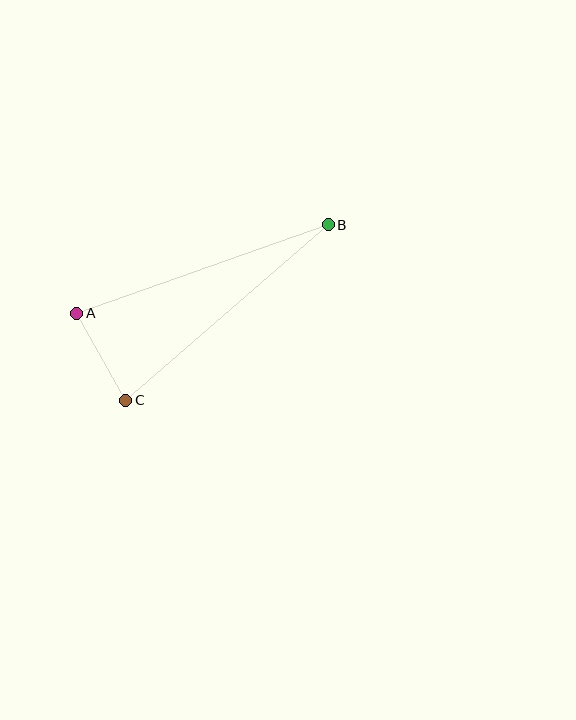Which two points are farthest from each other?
Points B and C are farthest from each other.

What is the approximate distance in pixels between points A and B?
The distance between A and B is approximately 267 pixels.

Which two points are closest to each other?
Points A and C are closest to each other.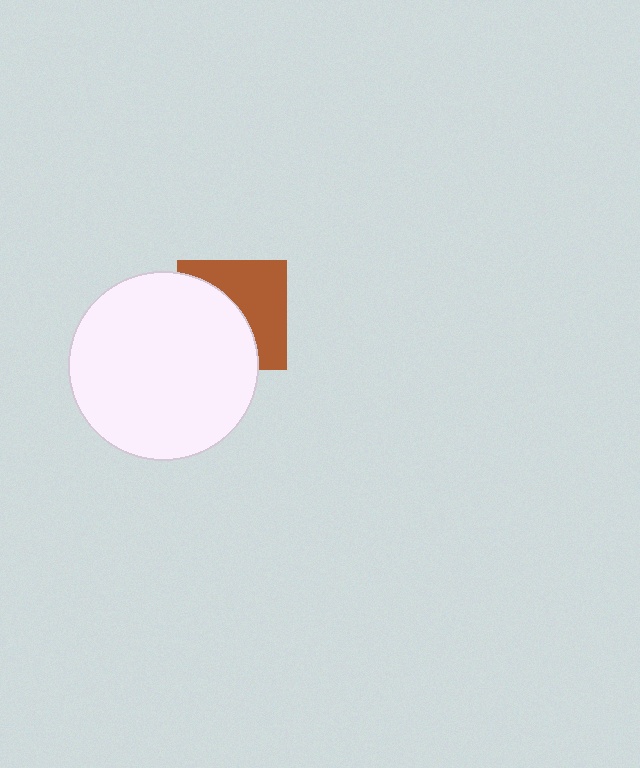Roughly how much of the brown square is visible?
About half of it is visible (roughly 50%).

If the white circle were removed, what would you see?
You would see the complete brown square.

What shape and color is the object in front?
The object in front is a white circle.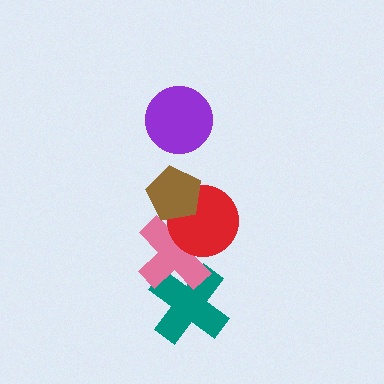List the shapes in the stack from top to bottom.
From top to bottom: the purple circle, the brown pentagon, the red circle, the pink cross, the teal cross.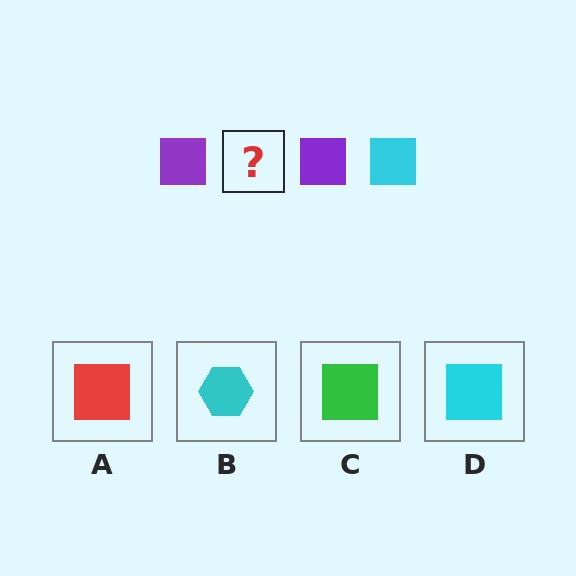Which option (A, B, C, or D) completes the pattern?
D.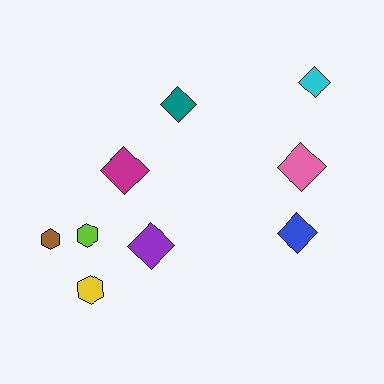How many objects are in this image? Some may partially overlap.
There are 9 objects.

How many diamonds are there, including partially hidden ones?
There are 6 diamonds.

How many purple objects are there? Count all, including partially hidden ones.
There is 1 purple object.